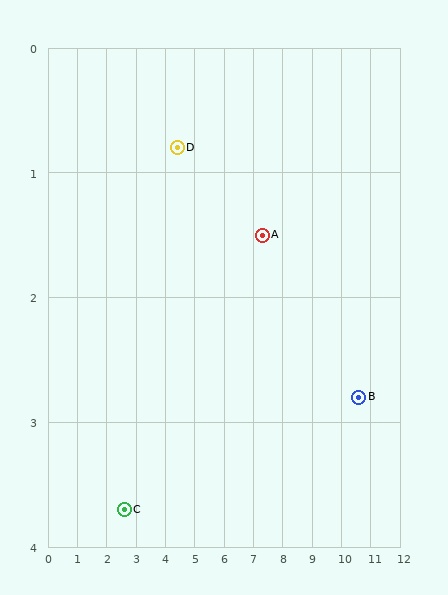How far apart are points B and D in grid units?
Points B and D are about 6.5 grid units apart.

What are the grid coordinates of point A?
Point A is at approximately (7.3, 1.5).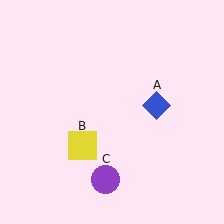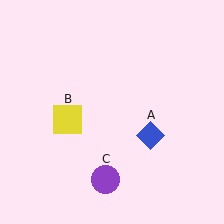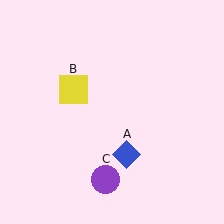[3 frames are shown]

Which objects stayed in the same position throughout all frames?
Purple circle (object C) remained stationary.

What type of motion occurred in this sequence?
The blue diamond (object A), yellow square (object B) rotated clockwise around the center of the scene.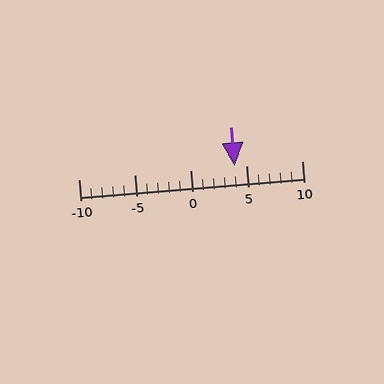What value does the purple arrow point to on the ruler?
The purple arrow points to approximately 4.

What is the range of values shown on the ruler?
The ruler shows values from -10 to 10.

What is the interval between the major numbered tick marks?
The major tick marks are spaced 5 units apart.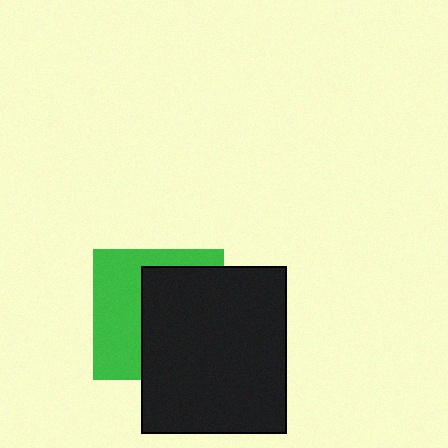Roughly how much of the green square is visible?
A small part of it is visible (roughly 45%).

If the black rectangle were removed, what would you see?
You would see the complete green square.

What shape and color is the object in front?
The object in front is a black rectangle.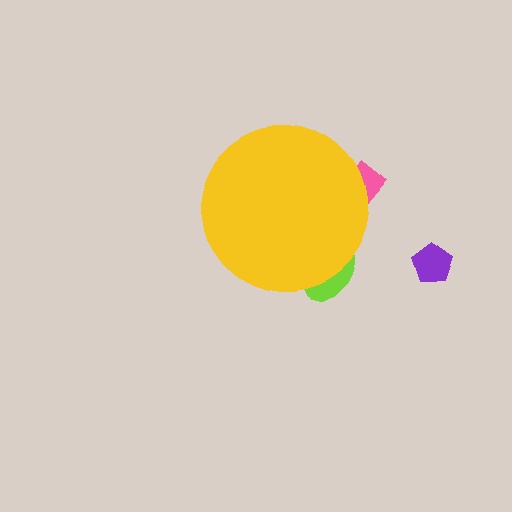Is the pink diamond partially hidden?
Yes, the pink diamond is partially hidden behind the yellow circle.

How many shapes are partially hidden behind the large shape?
2 shapes are partially hidden.